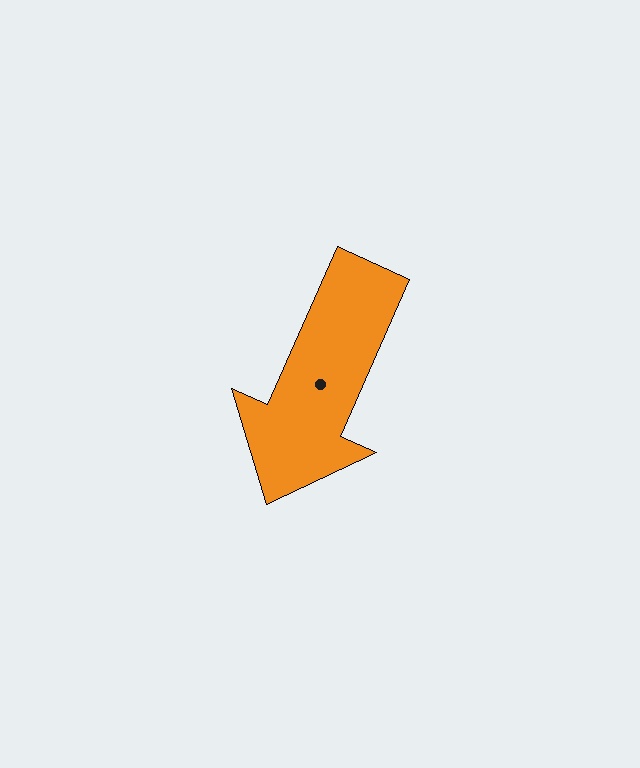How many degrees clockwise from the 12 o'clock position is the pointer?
Approximately 204 degrees.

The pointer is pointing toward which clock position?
Roughly 7 o'clock.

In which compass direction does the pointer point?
Southwest.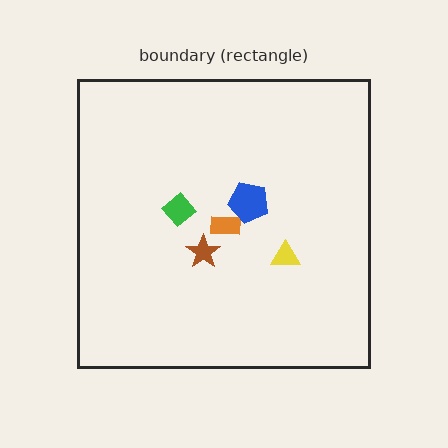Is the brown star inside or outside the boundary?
Inside.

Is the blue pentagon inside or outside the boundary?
Inside.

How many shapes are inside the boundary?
5 inside, 0 outside.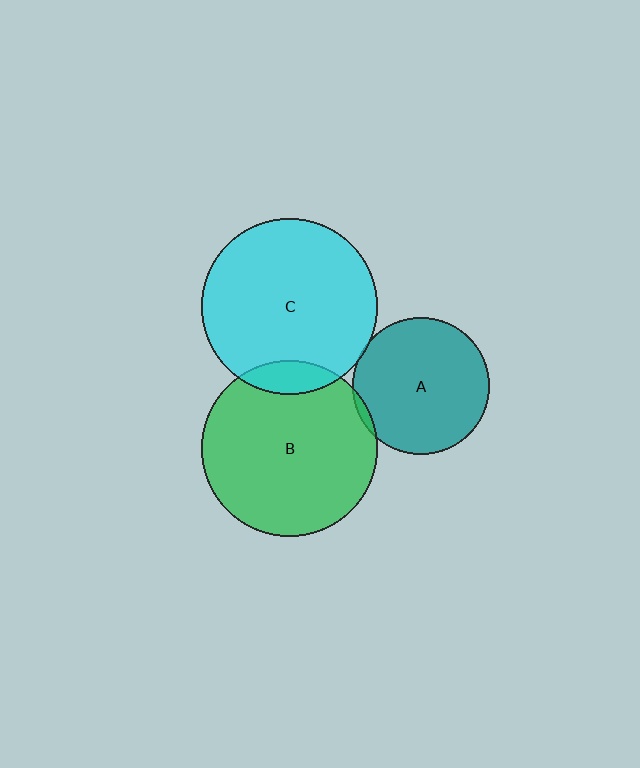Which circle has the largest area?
Circle B (green).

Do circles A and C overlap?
Yes.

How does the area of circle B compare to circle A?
Approximately 1.6 times.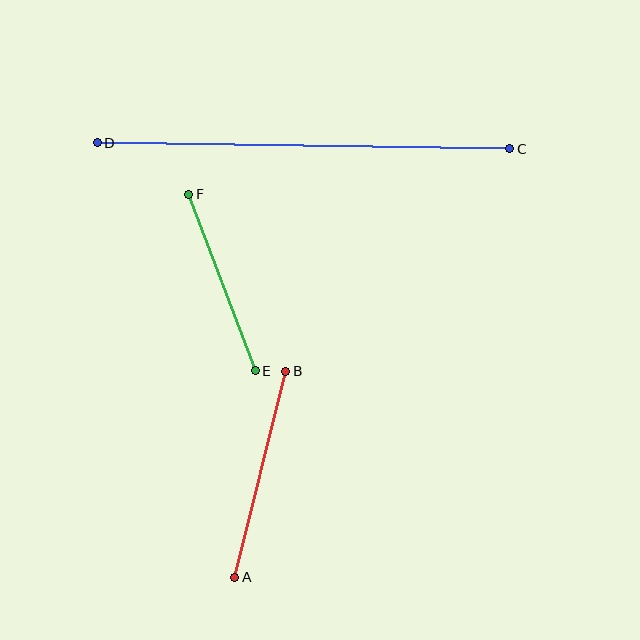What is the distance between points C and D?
The distance is approximately 413 pixels.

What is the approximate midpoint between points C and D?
The midpoint is at approximately (303, 146) pixels.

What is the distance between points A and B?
The distance is approximately 212 pixels.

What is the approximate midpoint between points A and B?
The midpoint is at approximately (260, 474) pixels.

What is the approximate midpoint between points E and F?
The midpoint is at approximately (222, 282) pixels.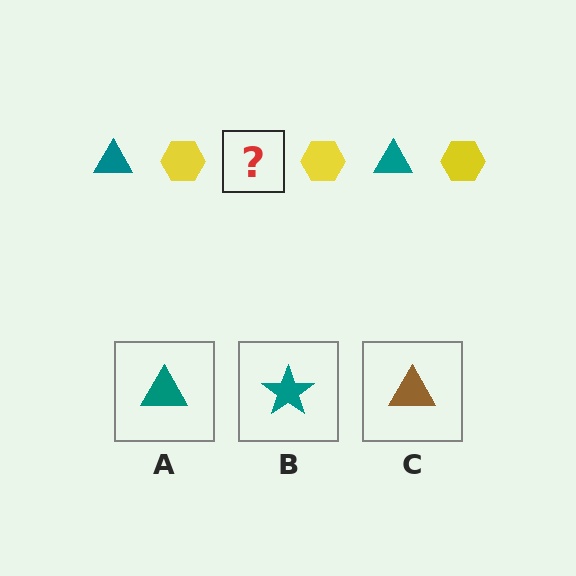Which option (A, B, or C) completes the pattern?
A.